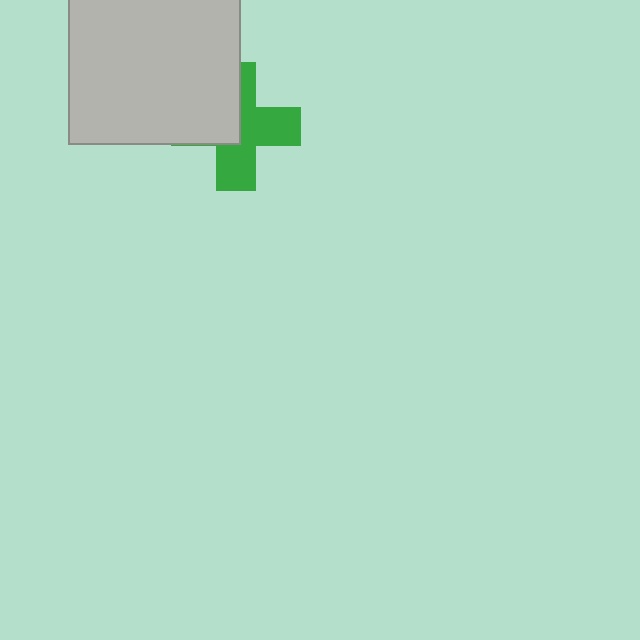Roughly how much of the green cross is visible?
About half of it is visible (roughly 55%).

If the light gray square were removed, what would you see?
You would see the complete green cross.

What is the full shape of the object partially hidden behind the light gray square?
The partially hidden object is a green cross.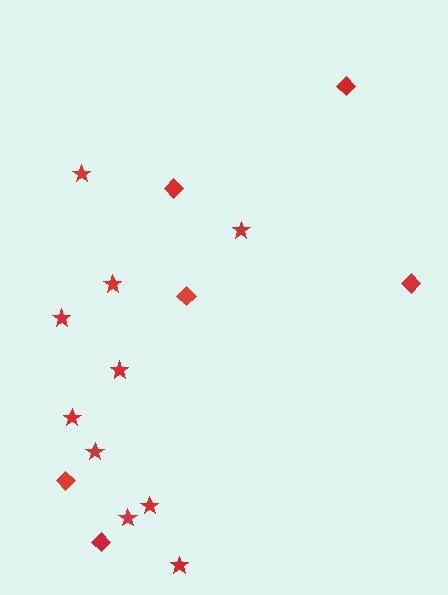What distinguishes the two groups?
There are 2 groups: one group of stars (10) and one group of diamonds (6).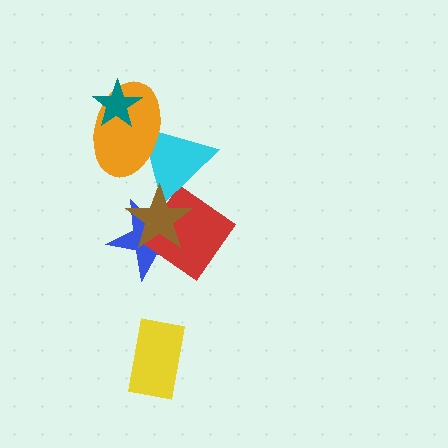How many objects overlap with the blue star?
2 objects overlap with the blue star.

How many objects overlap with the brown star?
3 objects overlap with the brown star.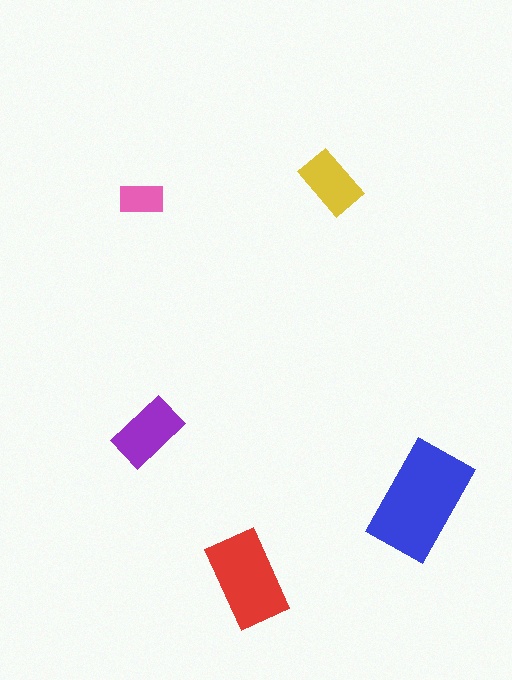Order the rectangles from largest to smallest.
the blue one, the red one, the purple one, the yellow one, the pink one.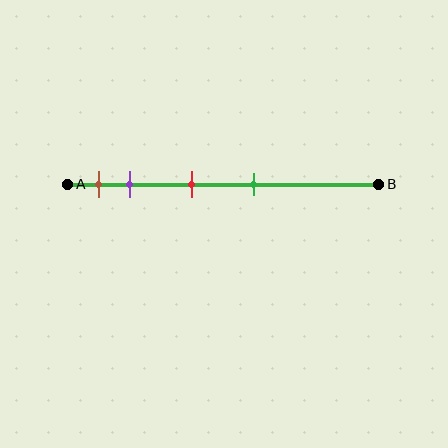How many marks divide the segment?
There are 4 marks dividing the segment.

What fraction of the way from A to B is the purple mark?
The purple mark is approximately 20% (0.2) of the way from A to B.